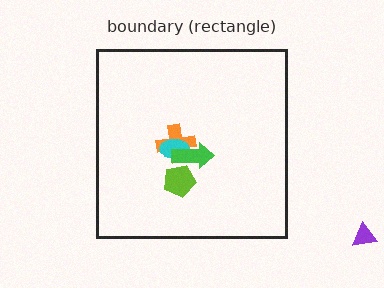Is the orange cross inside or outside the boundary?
Inside.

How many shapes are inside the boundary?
4 inside, 1 outside.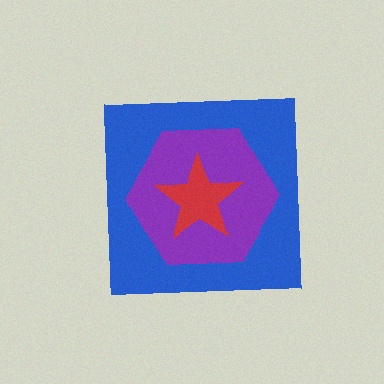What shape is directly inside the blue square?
The purple hexagon.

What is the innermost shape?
The red star.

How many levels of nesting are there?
3.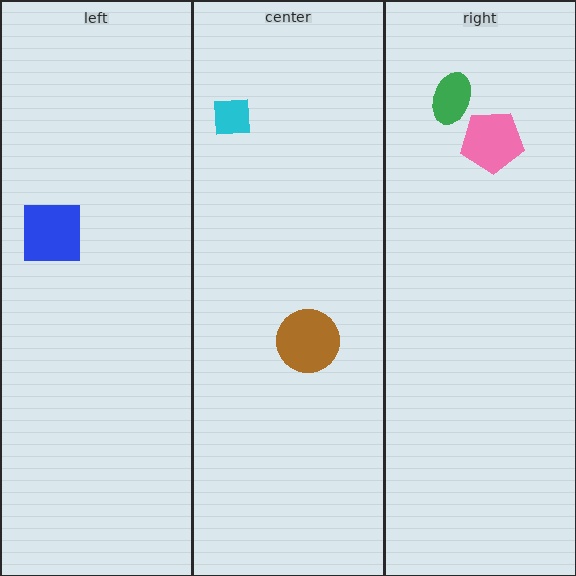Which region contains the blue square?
The left region.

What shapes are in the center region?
The cyan square, the brown circle.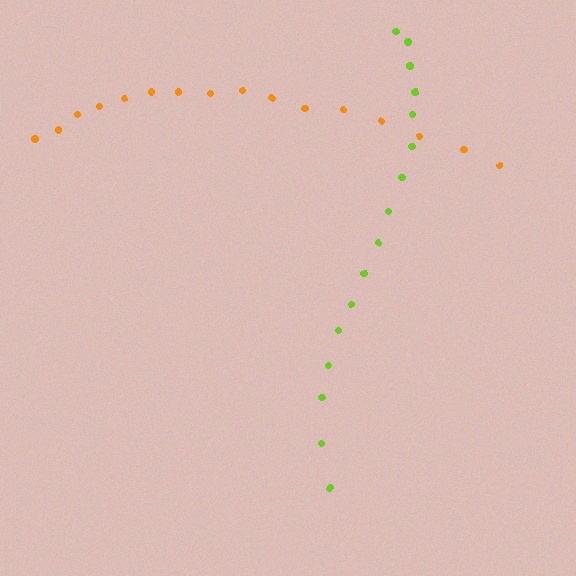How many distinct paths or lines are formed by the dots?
There are 2 distinct paths.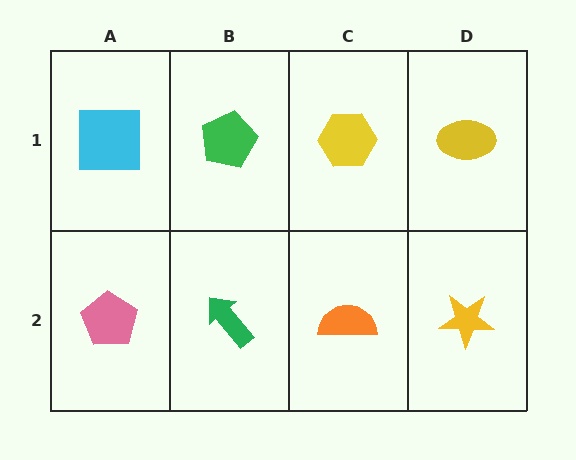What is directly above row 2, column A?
A cyan square.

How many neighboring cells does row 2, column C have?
3.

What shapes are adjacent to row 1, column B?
A green arrow (row 2, column B), a cyan square (row 1, column A), a yellow hexagon (row 1, column C).